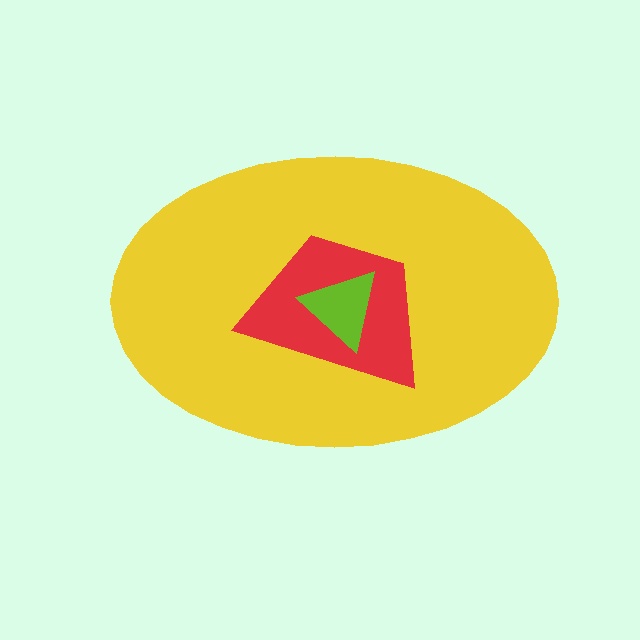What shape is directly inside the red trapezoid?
The lime triangle.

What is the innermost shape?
The lime triangle.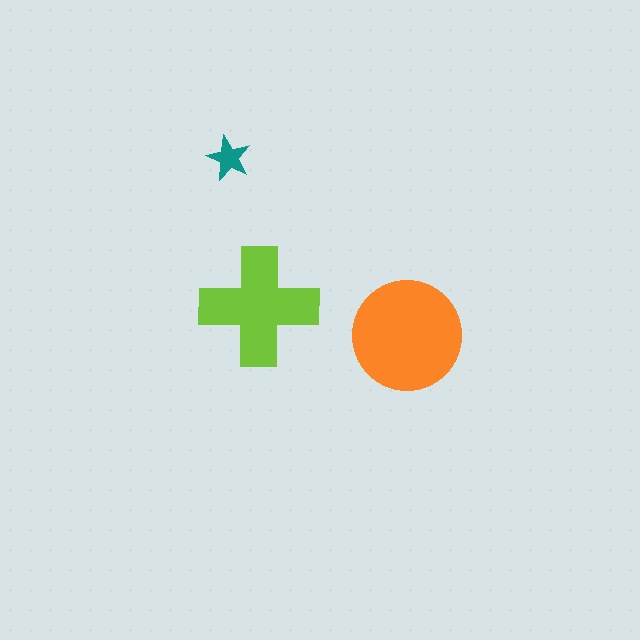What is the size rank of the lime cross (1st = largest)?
2nd.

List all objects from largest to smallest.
The orange circle, the lime cross, the teal star.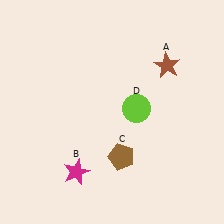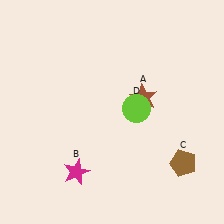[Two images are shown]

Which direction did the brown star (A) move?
The brown star (A) moved down.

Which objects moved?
The objects that moved are: the brown star (A), the brown pentagon (C).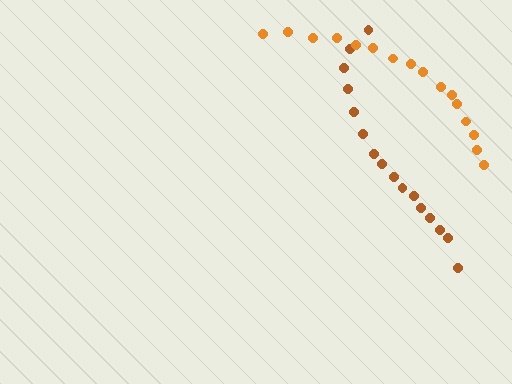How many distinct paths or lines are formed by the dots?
There are 2 distinct paths.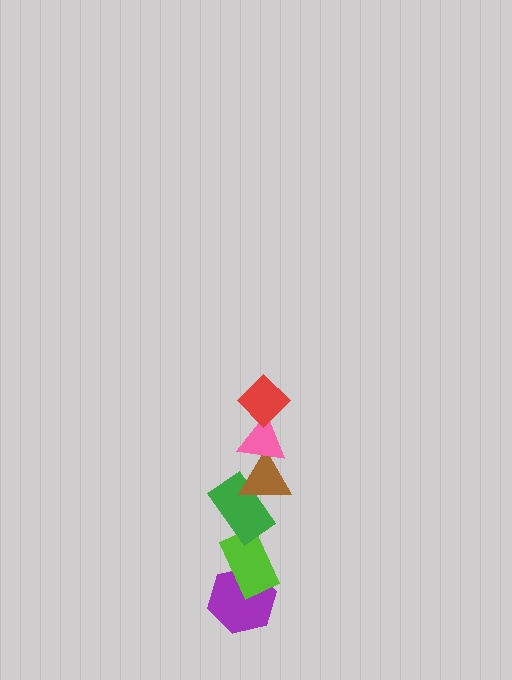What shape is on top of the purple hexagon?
The lime rectangle is on top of the purple hexagon.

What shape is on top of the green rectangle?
The brown triangle is on top of the green rectangle.